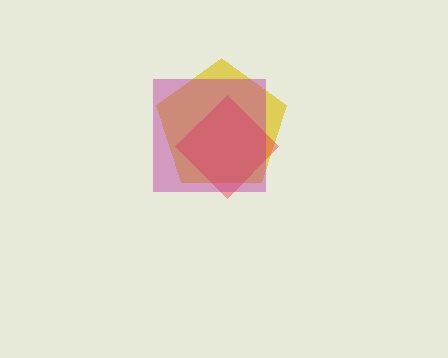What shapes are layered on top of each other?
The layered shapes are: a yellow pentagon, a red diamond, a magenta square.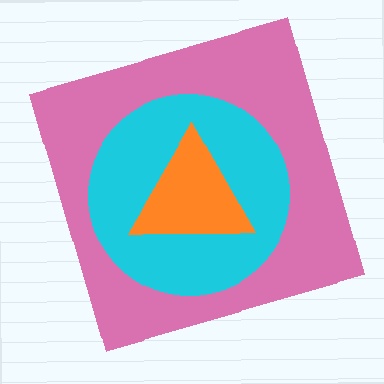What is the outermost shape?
The pink square.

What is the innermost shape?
The orange triangle.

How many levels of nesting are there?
3.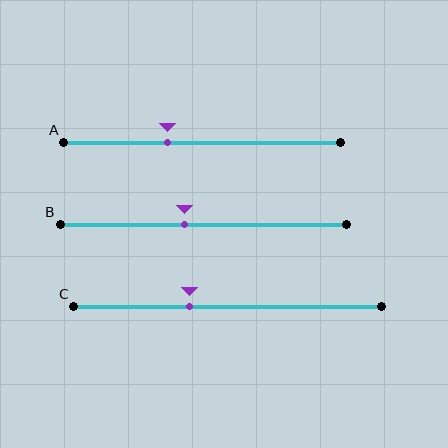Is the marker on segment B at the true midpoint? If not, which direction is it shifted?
No, the marker on segment B is shifted to the left by about 7% of the segment length.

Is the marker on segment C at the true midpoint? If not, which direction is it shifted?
No, the marker on segment C is shifted to the left by about 13% of the segment length.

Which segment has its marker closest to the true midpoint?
Segment B has its marker closest to the true midpoint.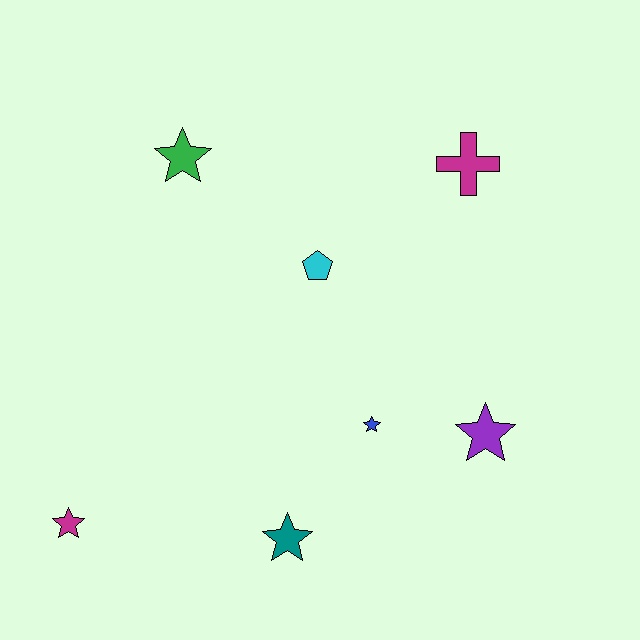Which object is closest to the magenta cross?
The cyan pentagon is closest to the magenta cross.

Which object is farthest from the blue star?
The green star is farthest from the blue star.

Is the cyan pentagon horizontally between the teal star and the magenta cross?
Yes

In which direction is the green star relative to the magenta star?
The green star is above the magenta star.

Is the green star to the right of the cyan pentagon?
No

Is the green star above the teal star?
Yes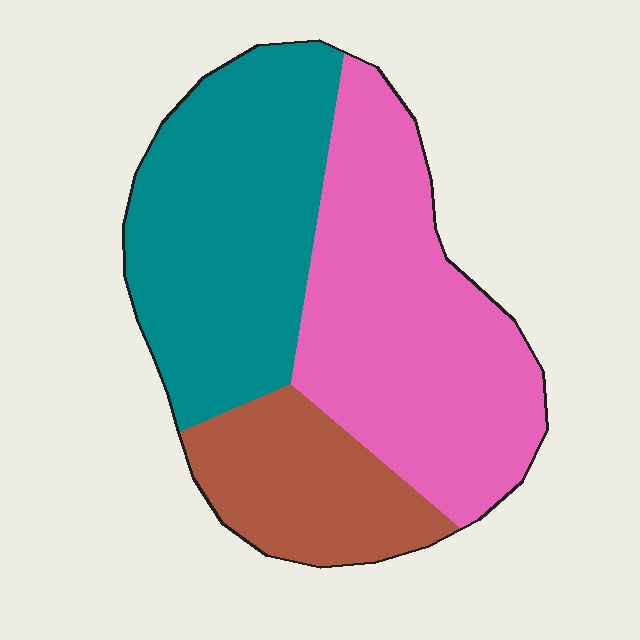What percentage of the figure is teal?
Teal takes up about three eighths (3/8) of the figure.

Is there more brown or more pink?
Pink.